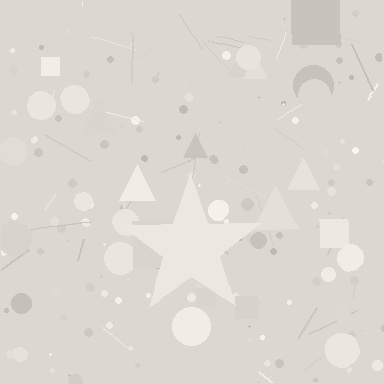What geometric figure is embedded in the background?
A star is embedded in the background.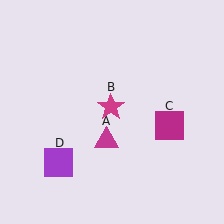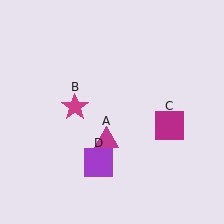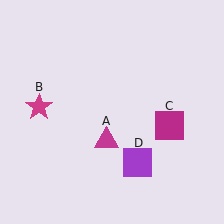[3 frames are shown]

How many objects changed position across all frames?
2 objects changed position: magenta star (object B), purple square (object D).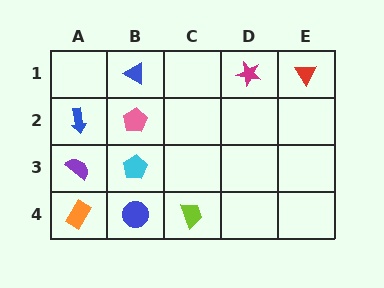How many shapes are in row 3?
2 shapes.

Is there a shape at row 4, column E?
No, that cell is empty.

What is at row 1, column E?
A red triangle.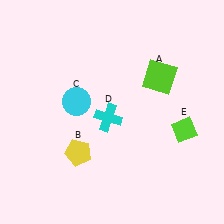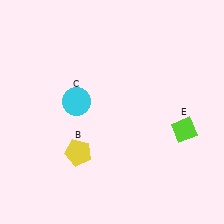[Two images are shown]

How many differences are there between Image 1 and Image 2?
There are 2 differences between the two images.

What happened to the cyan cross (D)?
The cyan cross (D) was removed in Image 2. It was in the bottom-left area of Image 1.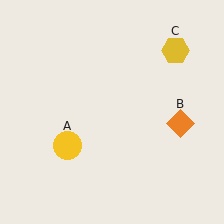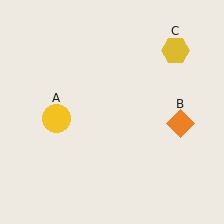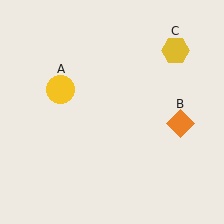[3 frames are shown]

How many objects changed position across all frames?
1 object changed position: yellow circle (object A).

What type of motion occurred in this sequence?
The yellow circle (object A) rotated clockwise around the center of the scene.